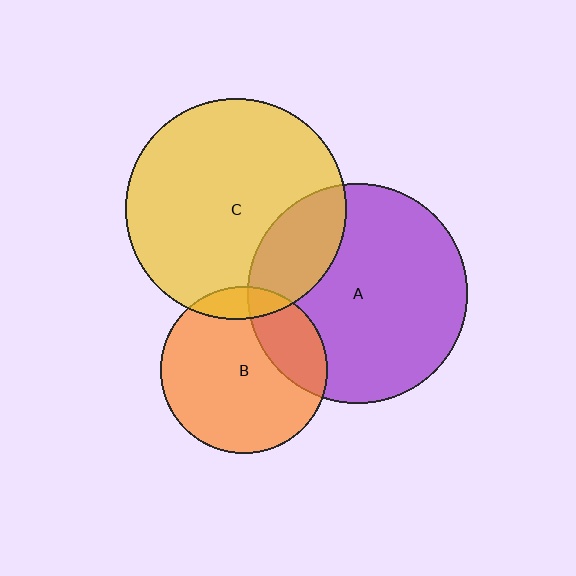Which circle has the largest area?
Circle C (yellow).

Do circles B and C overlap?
Yes.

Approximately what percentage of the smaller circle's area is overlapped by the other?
Approximately 10%.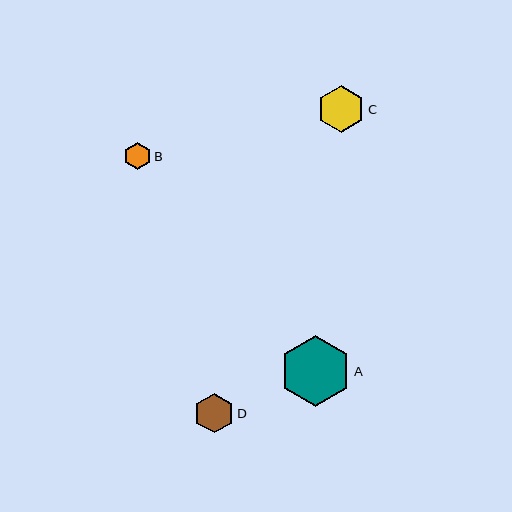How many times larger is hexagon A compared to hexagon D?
Hexagon A is approximately 1.8 times the size of hexagon D.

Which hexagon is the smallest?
Hexagon B is the smallest with a size of approximately 28 pixels.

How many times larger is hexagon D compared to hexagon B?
Hexagon D is approximately 1.4 times the size of hexagon B.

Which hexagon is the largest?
Hexagon A is the largest with a size of approximately 71 pixels.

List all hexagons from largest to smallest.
From largest to smallest: A, C, D, B.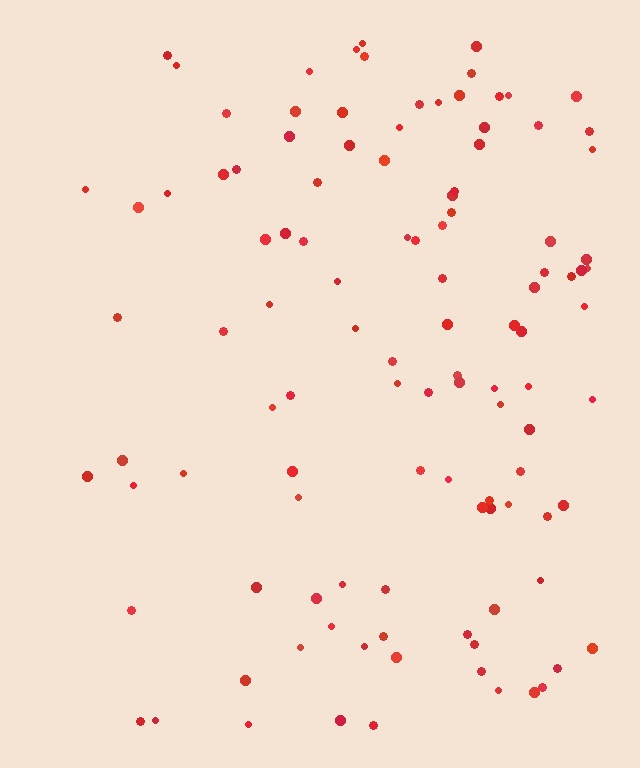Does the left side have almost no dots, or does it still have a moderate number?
Still a moderate number, just noticeably fewer than the right.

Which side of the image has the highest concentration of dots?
The right.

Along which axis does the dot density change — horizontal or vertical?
Horizontal.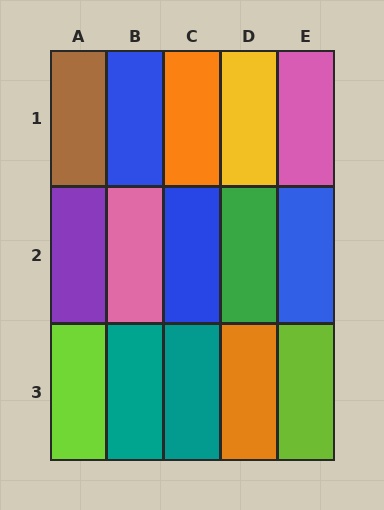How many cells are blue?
3 cells are blue.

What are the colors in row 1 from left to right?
Brown, blue, orange, yellow, pink.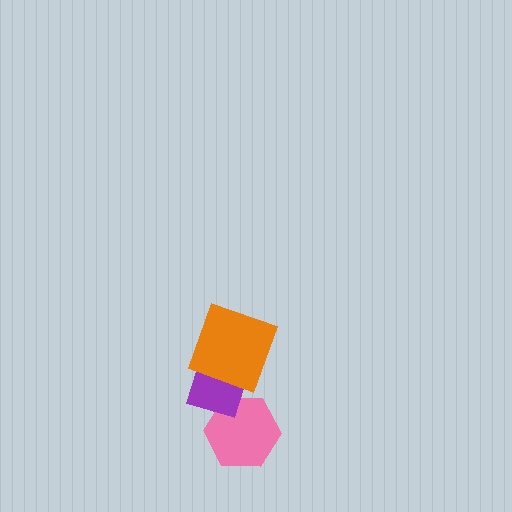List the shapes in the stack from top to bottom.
From top to bottom: the orange square, the purple diamond, the pink hexagon.